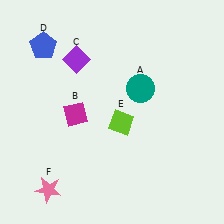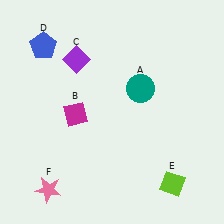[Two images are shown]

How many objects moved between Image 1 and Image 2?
1 object moved between the two images.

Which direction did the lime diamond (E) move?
The lime diamond (E) moved down.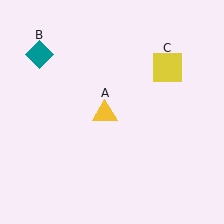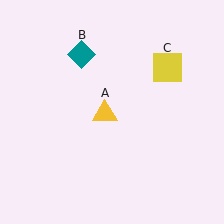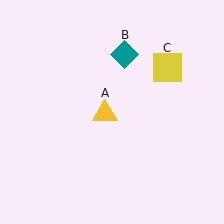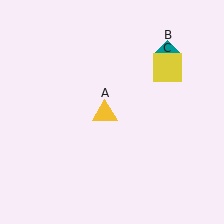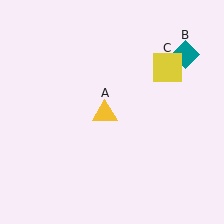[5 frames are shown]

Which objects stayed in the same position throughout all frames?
Yellow triangle (object A) and yellow square (object C) remained stationary.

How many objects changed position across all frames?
1 object changed position: teal diamond (object B).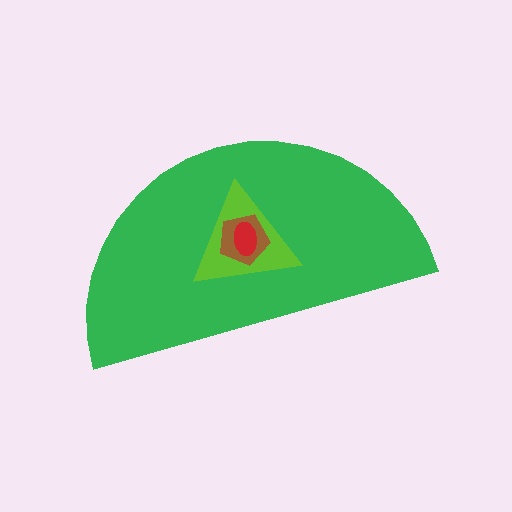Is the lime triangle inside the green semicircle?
Yes.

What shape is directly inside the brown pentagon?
The red ellipse.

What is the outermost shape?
The green semicircle.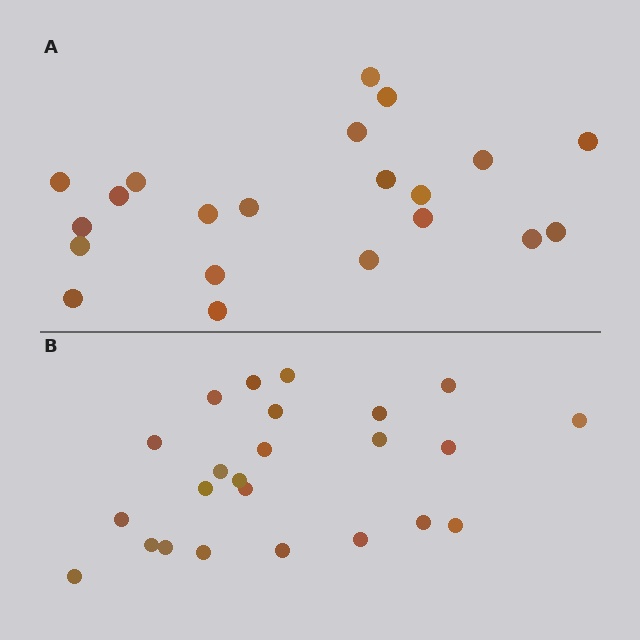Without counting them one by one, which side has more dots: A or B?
Region B (the bottom region) has more dots.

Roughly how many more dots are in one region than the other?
Region B has just a few more — roughly 2 or 3 more dots than region A.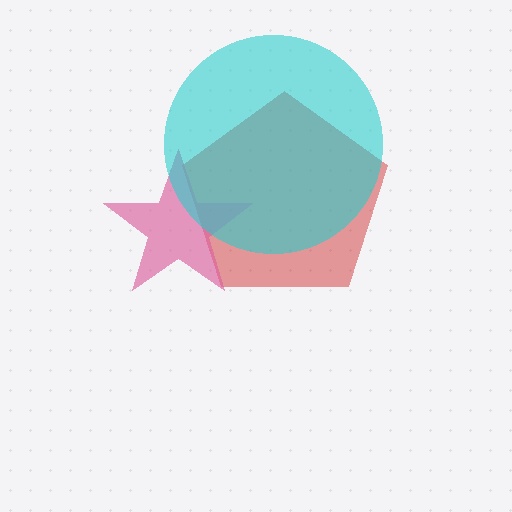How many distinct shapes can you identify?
There are 3 distinct shapes: a red pentagon, a pink star, a cyan circle.